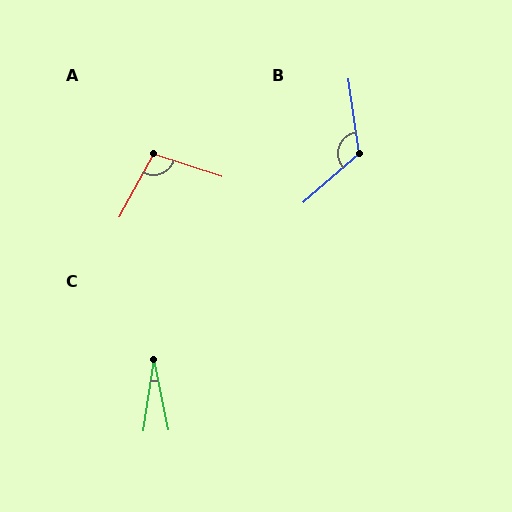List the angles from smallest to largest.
C (20°), A (100°), B (124°).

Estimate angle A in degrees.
Approximately 100 degrees.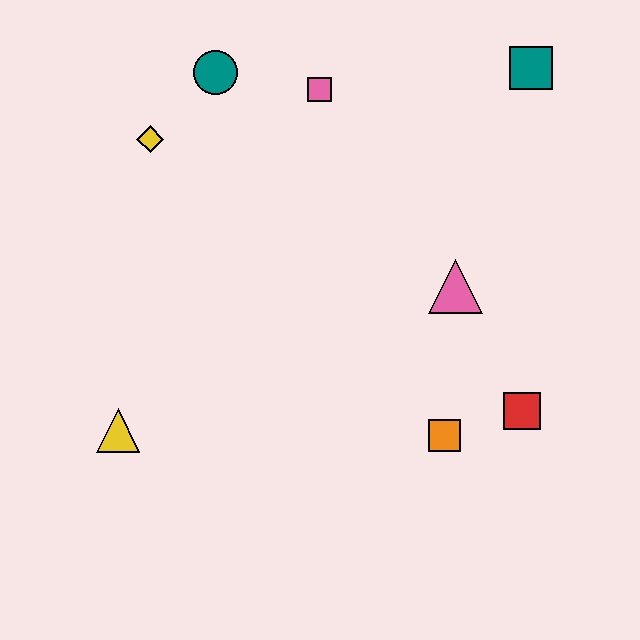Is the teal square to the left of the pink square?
No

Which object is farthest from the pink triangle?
The yellow triangle is farthest from the pink triangle.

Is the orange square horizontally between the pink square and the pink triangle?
Yes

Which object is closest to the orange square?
The red square is closest to the orange square.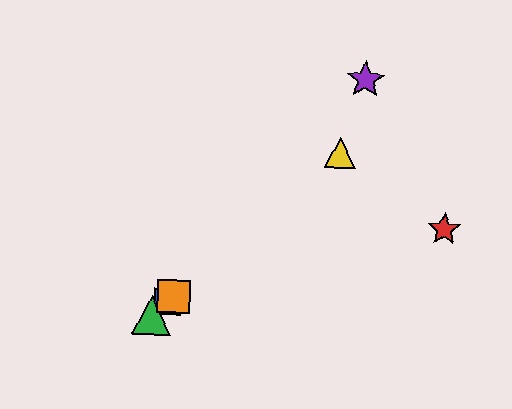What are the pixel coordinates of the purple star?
The purple star is at (366, 80).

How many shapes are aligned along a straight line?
4 shapes (the blue square, the green triangle, the yellow triangle, the orange square) are aligned along a straight line.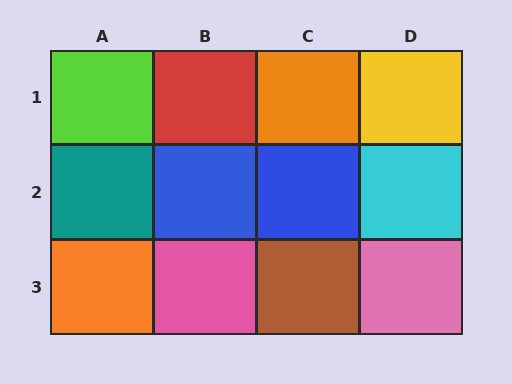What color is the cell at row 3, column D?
Pink.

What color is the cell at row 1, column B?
Red.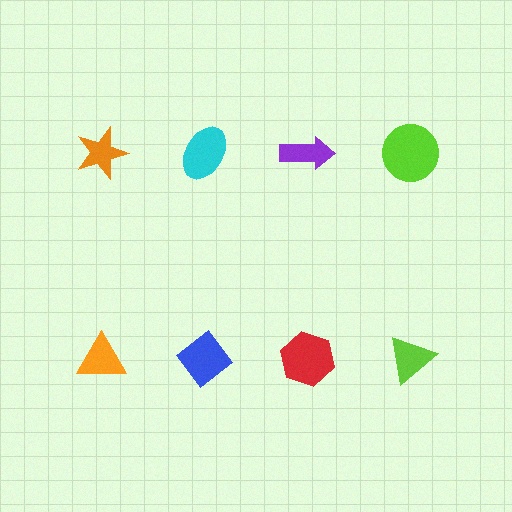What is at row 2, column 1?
An orange triangle.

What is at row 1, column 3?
A purple arrow.